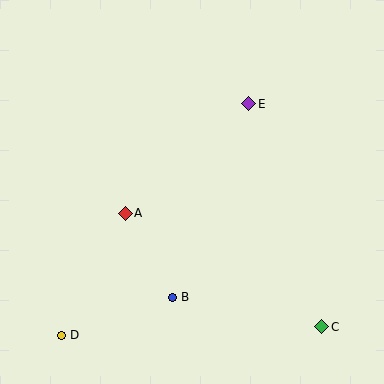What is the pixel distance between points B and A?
The distance between B and A is 96 pixels.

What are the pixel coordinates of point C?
Point C is at (322, 327).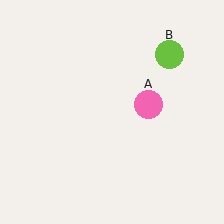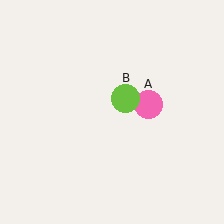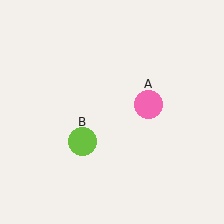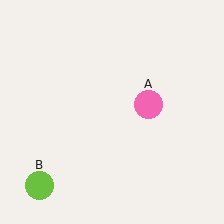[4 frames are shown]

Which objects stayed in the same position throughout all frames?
Pink circle (object A) remained stationary.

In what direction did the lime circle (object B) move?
The lime circle (object B) moved down and to the left.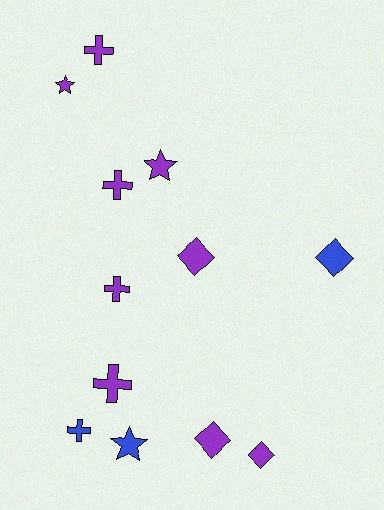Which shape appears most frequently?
Cross, with 5 objects.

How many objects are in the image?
There are 12 objects.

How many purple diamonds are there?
There are 3 purple diamonds.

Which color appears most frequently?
Purple, with 9 objects.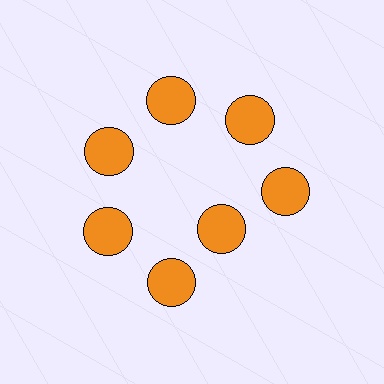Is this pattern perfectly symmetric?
No. The 7 orange circles are arranged in a ring, but one element near the 5 o'clock position is pulled inward toward the center, breaking the 7-fold rotational symmetry.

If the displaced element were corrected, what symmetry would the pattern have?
It would have 7-fold rotational symmetry — the pattern would map onto itself every 51 degrees.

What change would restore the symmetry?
The symmetry would be restored by moving it outward, back onto the ring so that all 7 circles sit at equal angles and equal distance from the center.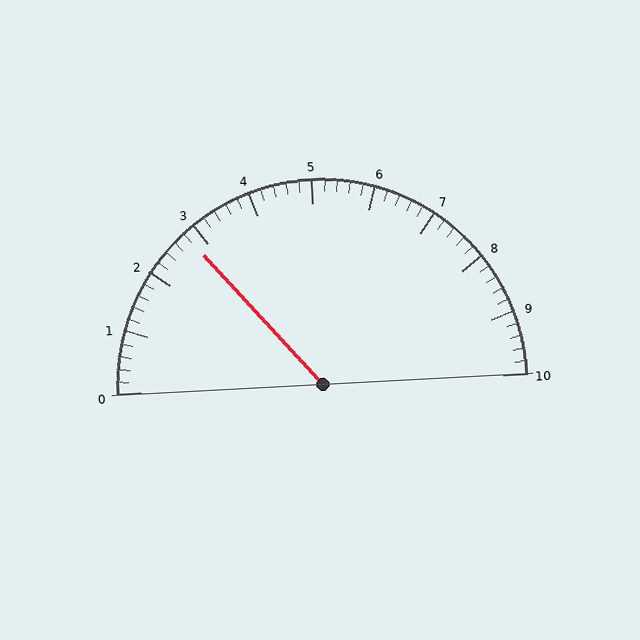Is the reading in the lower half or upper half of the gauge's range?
The reading is in the lower half of the range (0 to 10).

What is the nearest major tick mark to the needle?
The nearest major tick mark is 3.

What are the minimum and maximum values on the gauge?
The gauge ranges from 0 to 10.